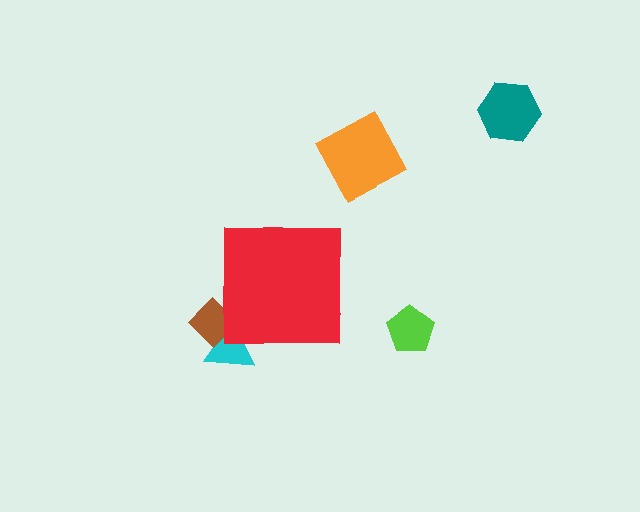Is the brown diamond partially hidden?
Yes, the brown diamond is partially hidden behind the red square.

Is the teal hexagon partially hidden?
No, the teal hexagon is fully visible.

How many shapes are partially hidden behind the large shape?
2 shapes are partially hidden.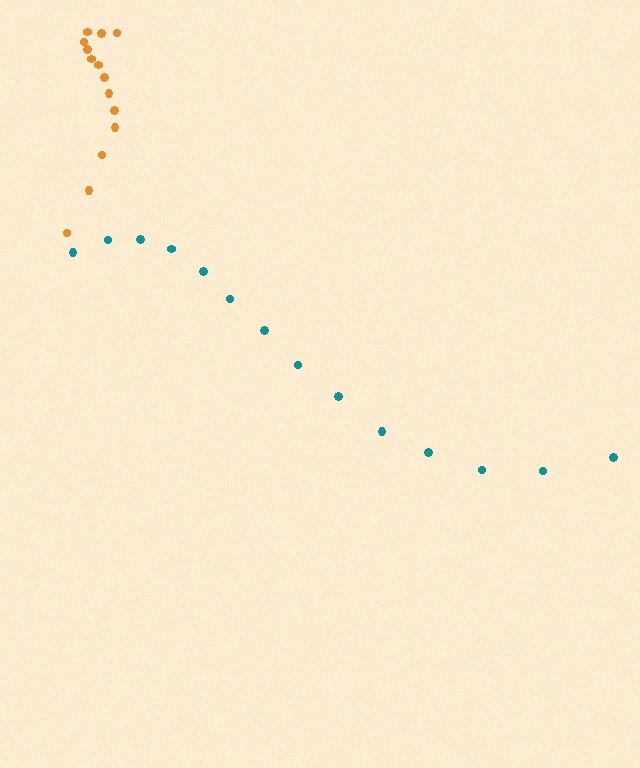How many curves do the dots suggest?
There are 2 distinct paths.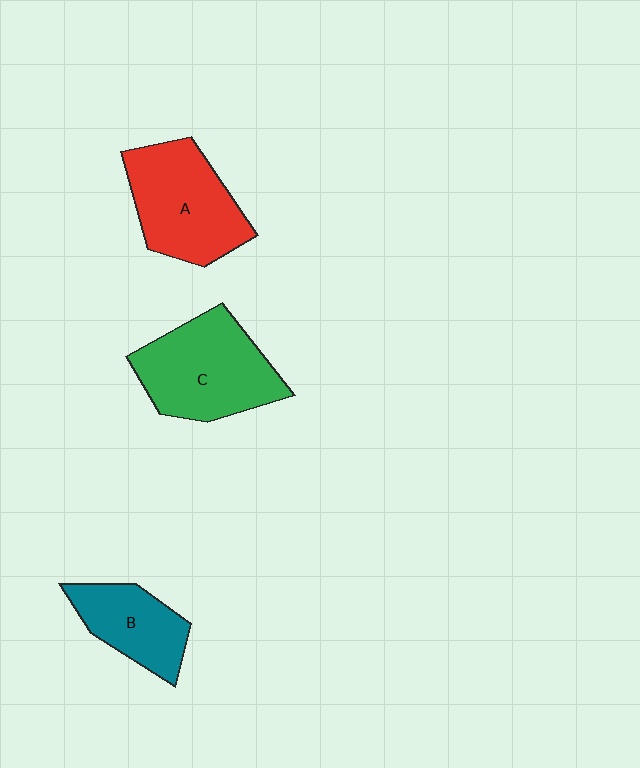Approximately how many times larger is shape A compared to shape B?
Approximately 1.5 times.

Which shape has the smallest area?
Shape B (teal).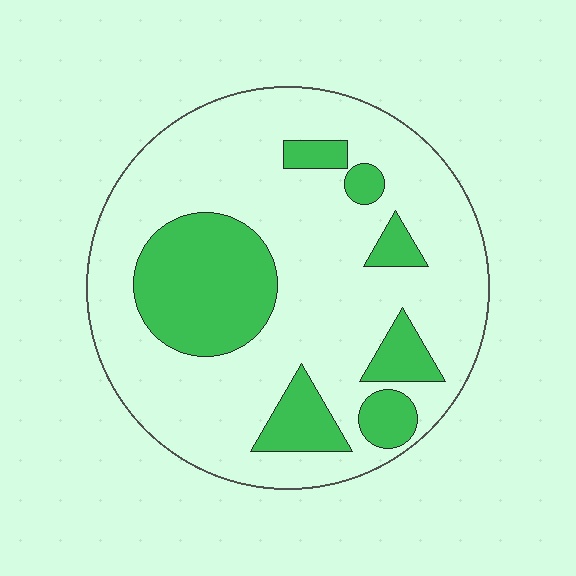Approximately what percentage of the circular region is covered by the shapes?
Approximately 25%.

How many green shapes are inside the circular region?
7.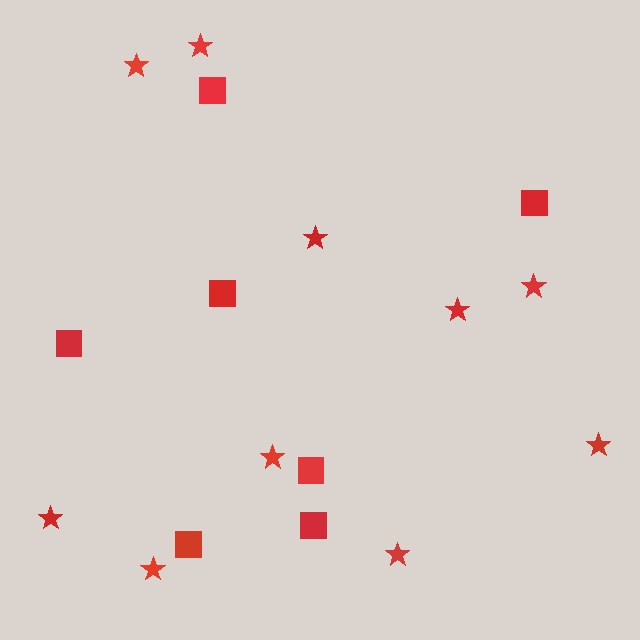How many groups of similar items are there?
There are 2 groups: one group of stars (10) and one group of squares (7).